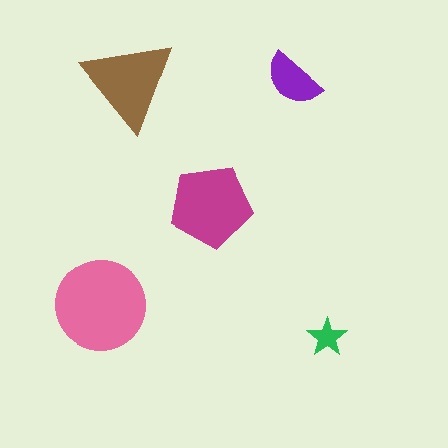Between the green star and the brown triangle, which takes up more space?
The brown triangle.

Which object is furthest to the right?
The green star is rightmost.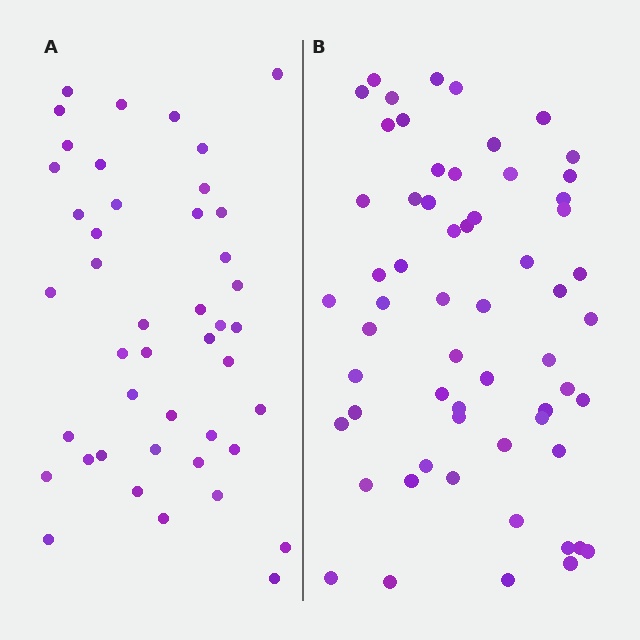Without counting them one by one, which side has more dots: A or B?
Region B (the right region) has more dots.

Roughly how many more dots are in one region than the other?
Region B has approximately 15 more dots than region A.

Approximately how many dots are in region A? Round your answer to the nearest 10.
About 40 dots. (The exact count is 44, which rounds to 40.)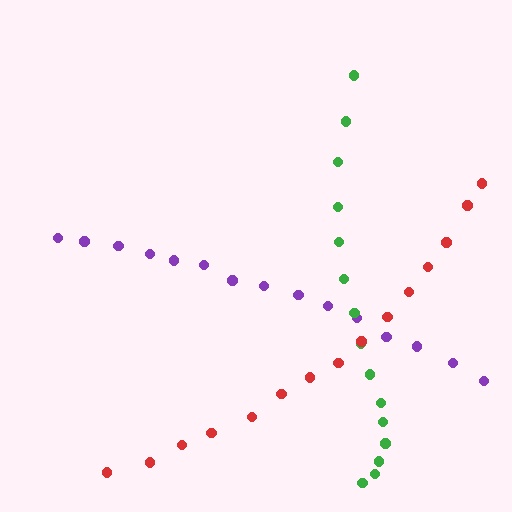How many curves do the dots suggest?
There are 3 distinct paths.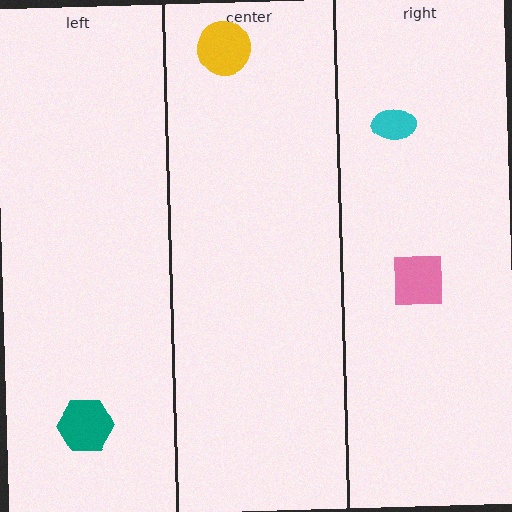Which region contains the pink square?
The right region.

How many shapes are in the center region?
1.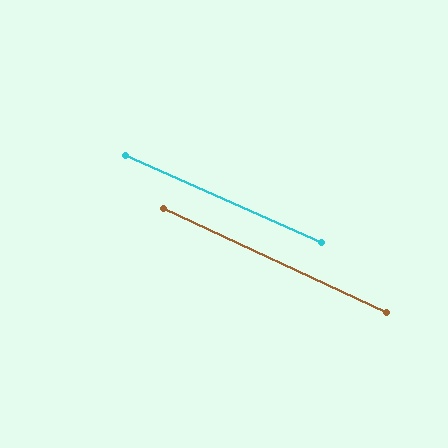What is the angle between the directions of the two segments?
Approximately 1 degree.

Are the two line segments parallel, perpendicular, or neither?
Parallel — their directions differ by only 1.2°.